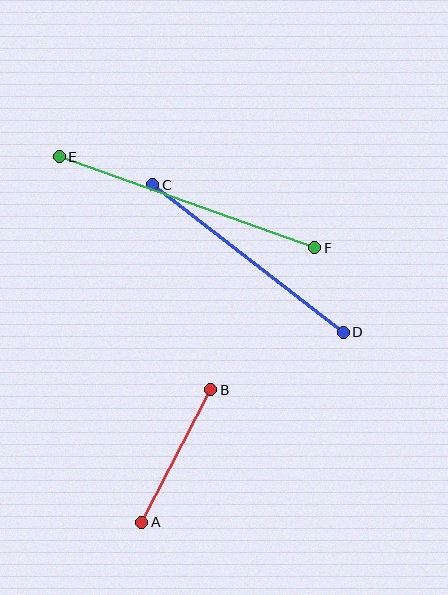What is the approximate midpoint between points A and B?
The midpoint is at approximately (176, 456) pixels.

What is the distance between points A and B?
The distance is approximately 150 pixels.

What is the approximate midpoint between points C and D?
The midpoint is at approximately (248, 259) pixels.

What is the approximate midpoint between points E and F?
The midpoint is at approximately (187, 202) pixels.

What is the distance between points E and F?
The distance is approximately 271 pixels.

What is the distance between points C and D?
The distance is approximately 241 pixels.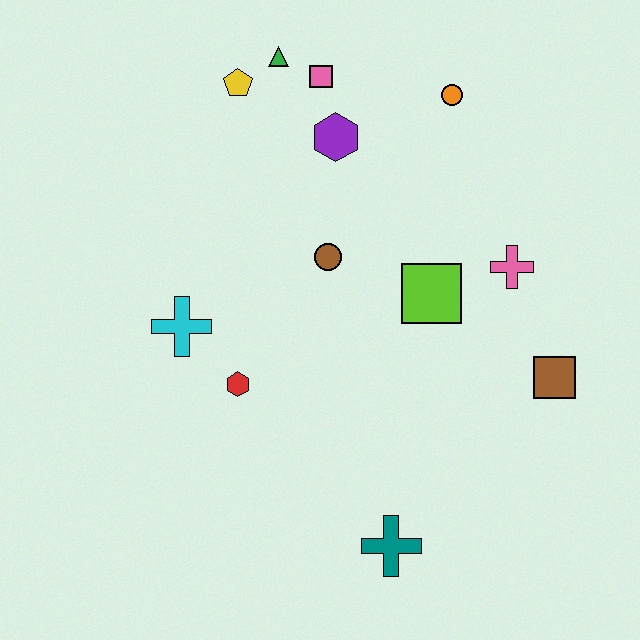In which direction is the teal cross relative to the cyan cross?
The teal cross is below the cyan cross.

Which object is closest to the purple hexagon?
The pink square is closest to the purple hexagon.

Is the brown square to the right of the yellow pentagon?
Yes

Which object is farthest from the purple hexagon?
The teal cross is farthest from the purple hexagon.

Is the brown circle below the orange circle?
Yes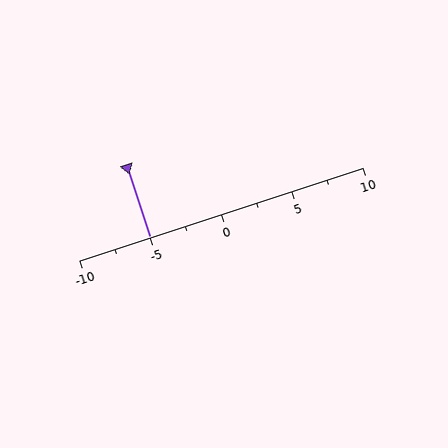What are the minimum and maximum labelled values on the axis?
The axis runs from -10 to 10.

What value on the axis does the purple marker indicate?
The marker indicates approximately -5.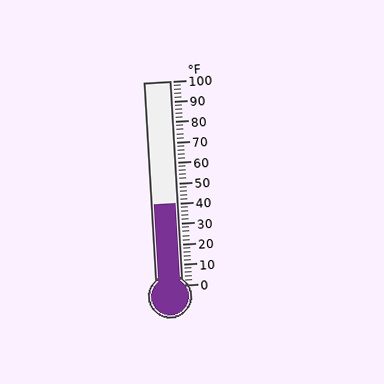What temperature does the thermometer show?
The thermometer shows approximately 40°F.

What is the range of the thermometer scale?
The thermometer scale ranges from 0°F to 100°F.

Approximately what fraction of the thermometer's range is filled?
The thermometer is filled to approximately 40% of its range.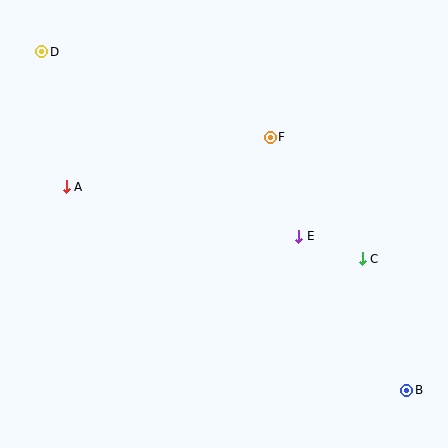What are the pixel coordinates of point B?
Point B is at (407, 390).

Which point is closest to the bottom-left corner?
Point A is closest to the bottom-left corner.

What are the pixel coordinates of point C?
Point C is at (362, 259).